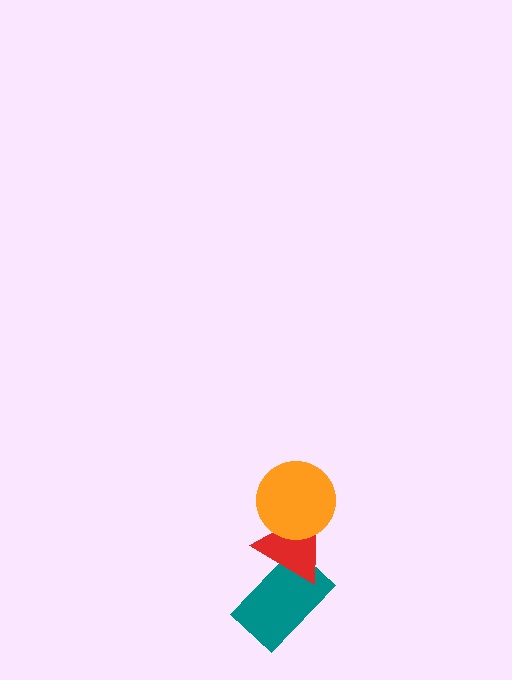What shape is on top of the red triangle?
The orange circle is on top of the red triangle.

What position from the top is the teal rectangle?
The teal rectangle is 3rd from the top.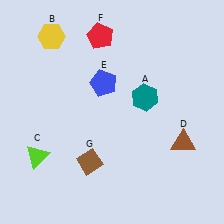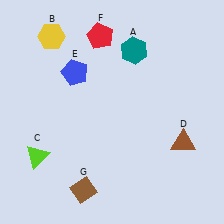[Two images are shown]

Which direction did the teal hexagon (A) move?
The teal hexagon (A) moved up.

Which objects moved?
The objects that moved are: the teal hexagon (A), the blue pentagon (E), the brown diamond (G).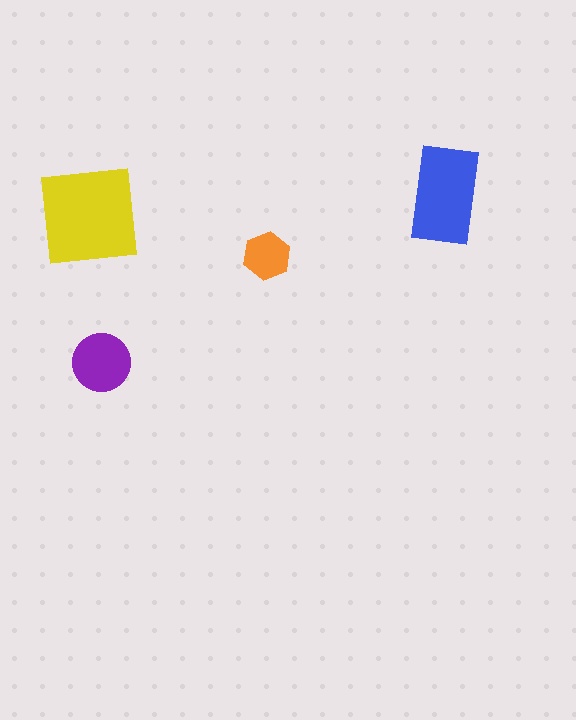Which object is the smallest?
The orange hexagon.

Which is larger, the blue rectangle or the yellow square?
The yellow square.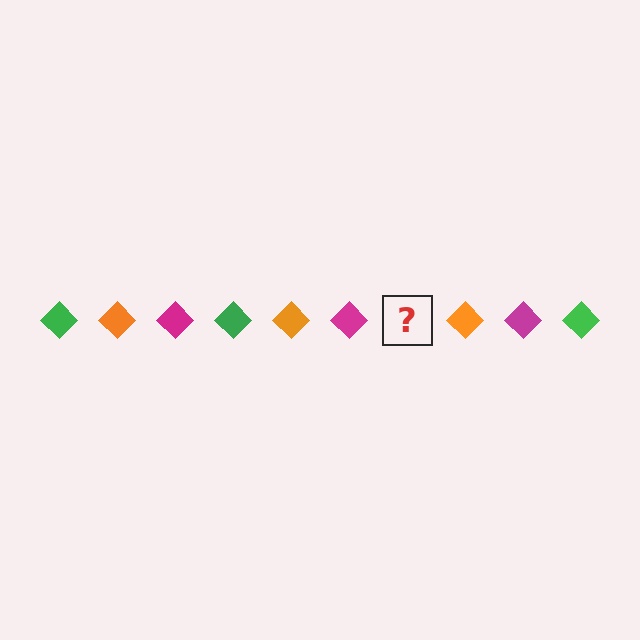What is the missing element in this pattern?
The missing element is a green diamond.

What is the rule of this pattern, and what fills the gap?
The rule is that the pattern cycles through green, orange, magenta diamonds. The gap should be filled with a green diamond.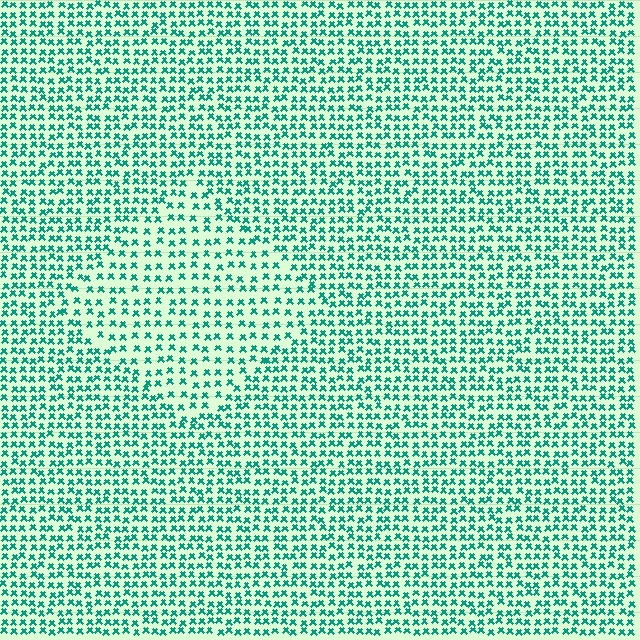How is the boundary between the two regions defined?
The boundary is defined by a change in element density (approximately 1.6x ratio). All elements are the same color, size, and shape.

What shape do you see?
I see a diamond.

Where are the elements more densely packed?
The elements are more densely packed outside the diamond boundary.